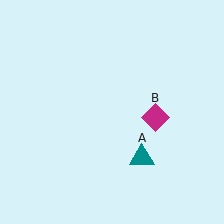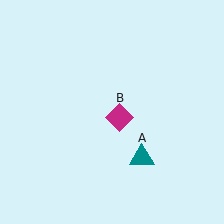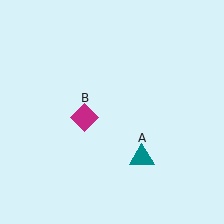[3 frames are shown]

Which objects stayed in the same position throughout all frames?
Teal triangle (object A) remained stationary.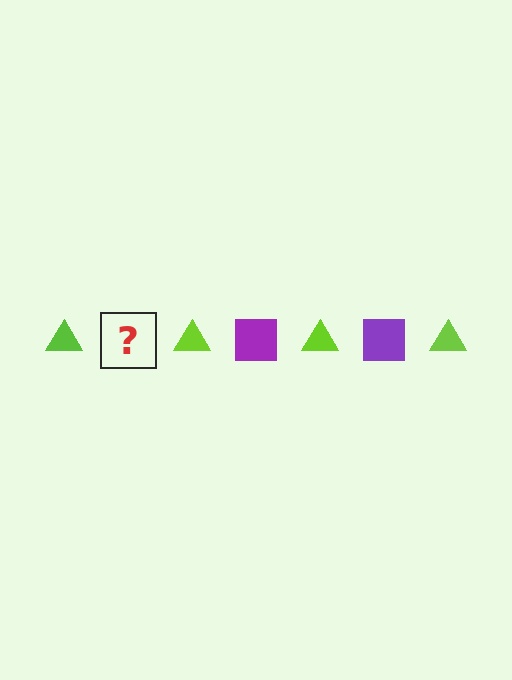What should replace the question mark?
The question mark should be replaced with a purple square.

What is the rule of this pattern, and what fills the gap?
The rule is that the pattern alternates between lime triangle and purple square. The gap should be filled with a purple square.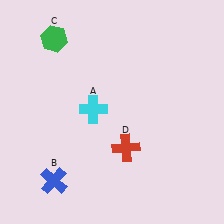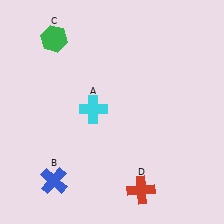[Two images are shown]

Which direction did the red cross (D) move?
The red cross (D) moved down.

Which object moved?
The red cross (D) moved down.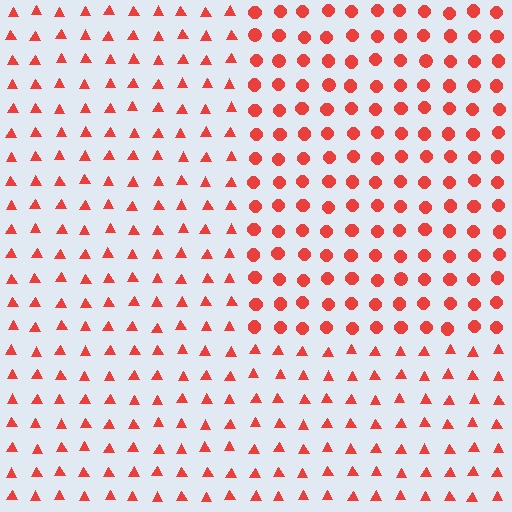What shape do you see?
I see a rectangle.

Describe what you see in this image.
The image is filled with small red elements arranged in a uniform grid. A rectangle-shaped region contains circles, while the surrounding area contains triangles. The boundary is defined purely by the change in element shape.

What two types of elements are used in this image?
The image uses circles inside the rectangle region and triangles outside it.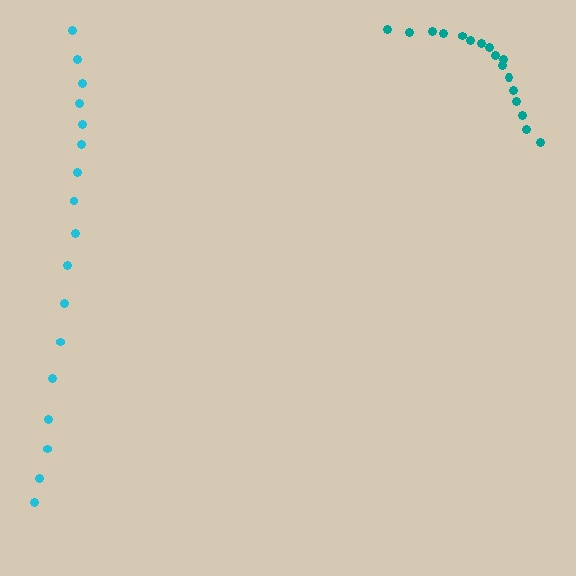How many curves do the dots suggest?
There are 2 distinct paths.